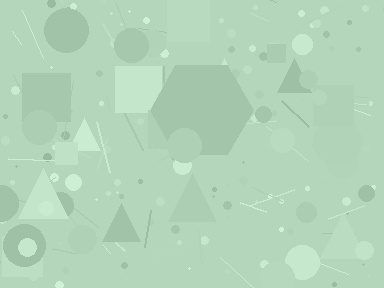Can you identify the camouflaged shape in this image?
The camouflaged shape is a hexagon.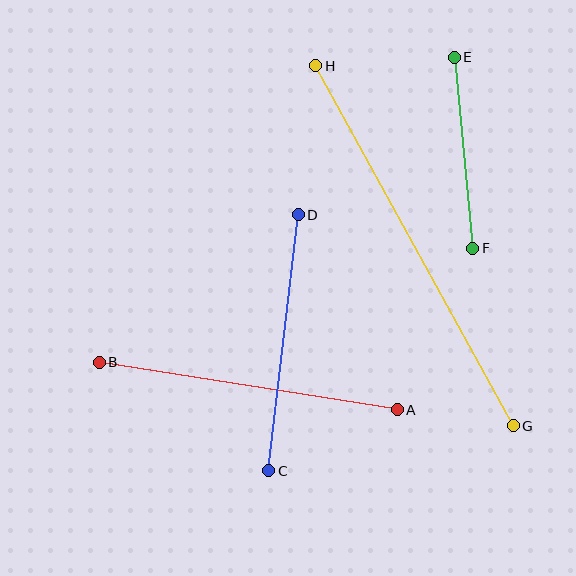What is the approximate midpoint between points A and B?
The midpoint is at approximately (248, 386) pixels.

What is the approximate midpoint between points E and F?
The midpoint is at approximately (464, 153) pixels.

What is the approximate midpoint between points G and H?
The midpoint is at approximately (414, 246) pixels.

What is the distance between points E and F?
The distance is approximately 192 pixels.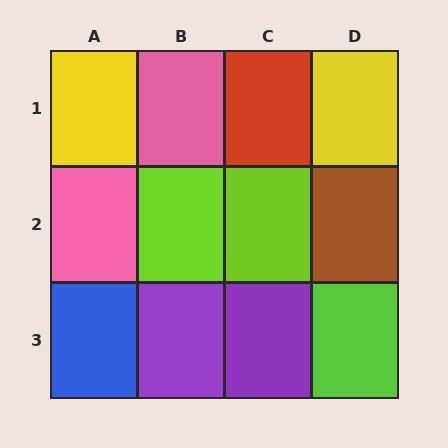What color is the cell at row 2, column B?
Lime.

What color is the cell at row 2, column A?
Pink.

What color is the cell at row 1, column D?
Yellow.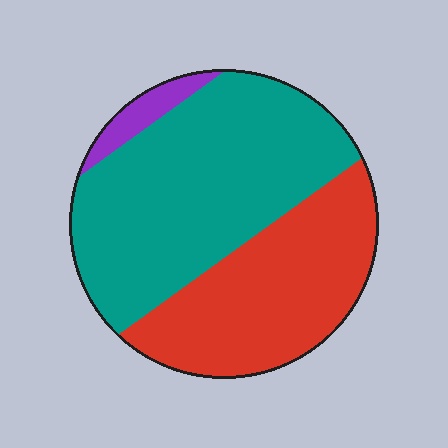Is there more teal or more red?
Teal.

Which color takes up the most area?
Teal, at roughly 55%.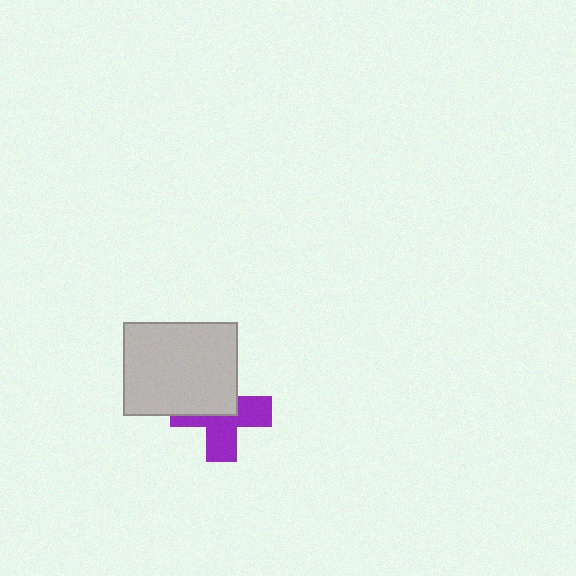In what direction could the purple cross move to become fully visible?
The purple cross could move toward the lower-right. That would shift it out from behind the light gray rectangle entirely.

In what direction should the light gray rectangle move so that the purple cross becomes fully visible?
The light gray rectangle should move toward the upper-left. That is the shortest direction to clear the overlap and leave the purple cross fully visible.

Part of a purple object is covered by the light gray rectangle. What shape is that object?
It is a cross.